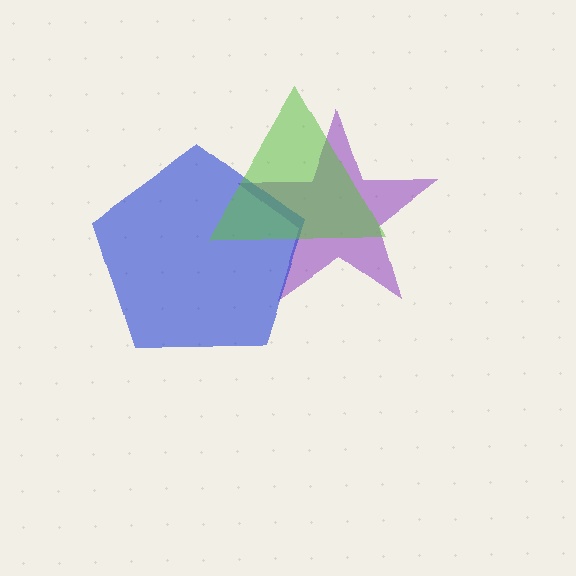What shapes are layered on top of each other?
The layered shapes are: a purple star, a blue pentagon, a lime triangle.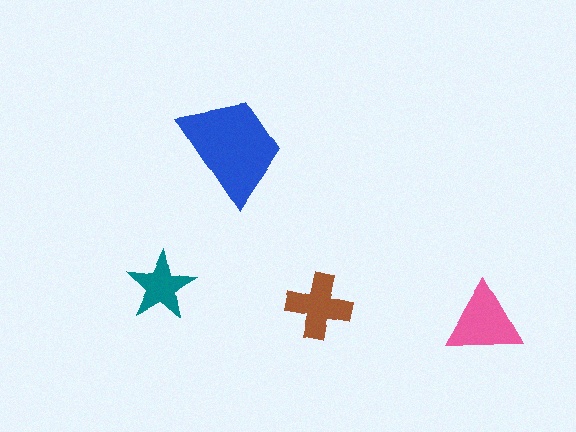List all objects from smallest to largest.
The teal star, the brown cross, the pink triangle, the blue trapezoid.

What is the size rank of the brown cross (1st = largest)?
3rd.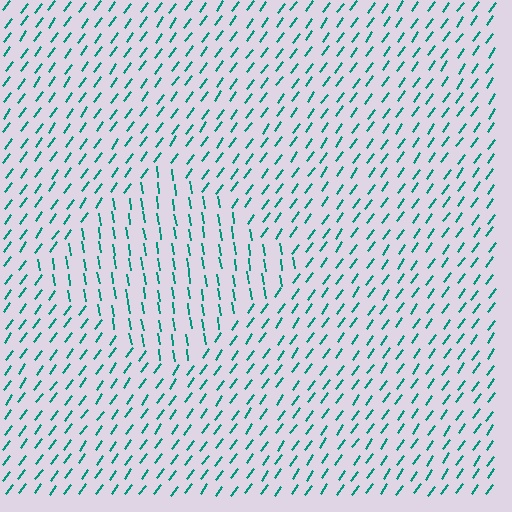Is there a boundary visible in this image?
Yes, there is a texture boundary formed by a change in line orientation.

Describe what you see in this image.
The image is filled with small teal line segments. A diamond region in the image has lines oriented differently from the surrounding lines, creating a visible texture boundary.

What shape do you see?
I see a diamond.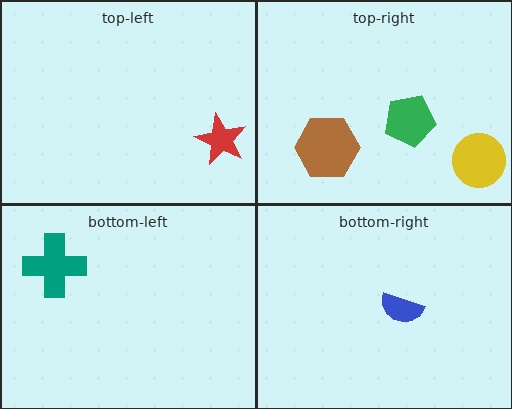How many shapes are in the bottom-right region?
1.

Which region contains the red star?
The top-left region.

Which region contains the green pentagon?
The top-right region.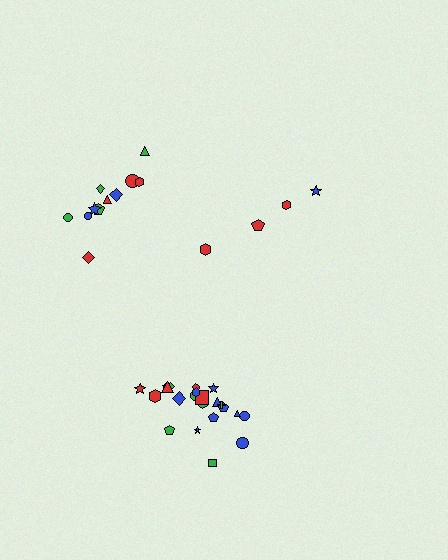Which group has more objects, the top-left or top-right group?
The top-left group.